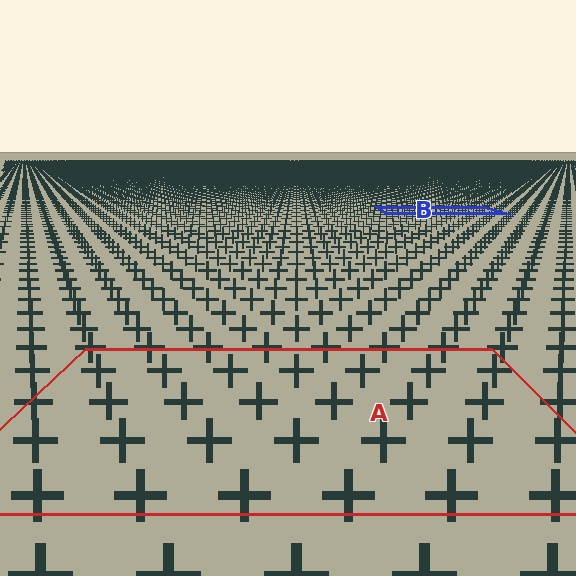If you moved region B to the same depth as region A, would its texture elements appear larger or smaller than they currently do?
They would appear larger. At a closer depth, the same texture elements are projected at a bigger on-screen size.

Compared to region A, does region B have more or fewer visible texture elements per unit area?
Region B has more texture elements per unit area — they are packed more densely because it is farther away.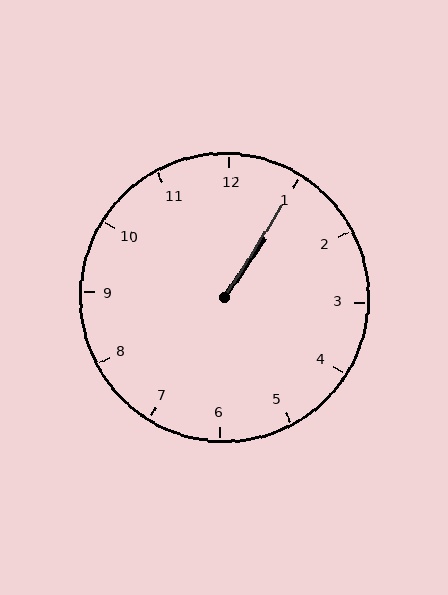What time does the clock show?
1:05.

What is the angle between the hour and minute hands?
Approximately 2 degrees.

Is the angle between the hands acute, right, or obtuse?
It is acute.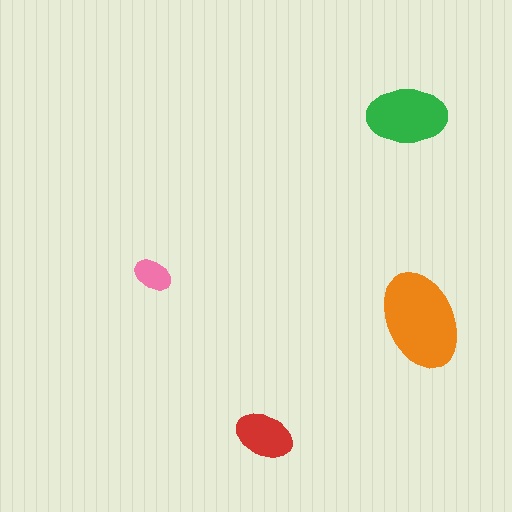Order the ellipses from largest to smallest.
the orange one, the green one, the red one, the pink one.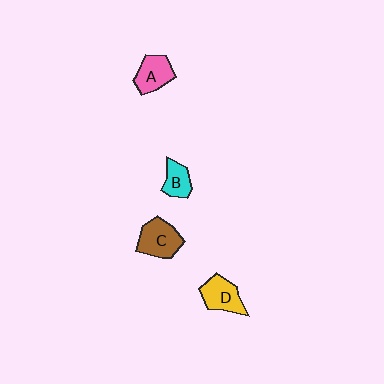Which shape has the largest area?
Shape C (brown).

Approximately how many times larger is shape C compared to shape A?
Approximately 1.2 times.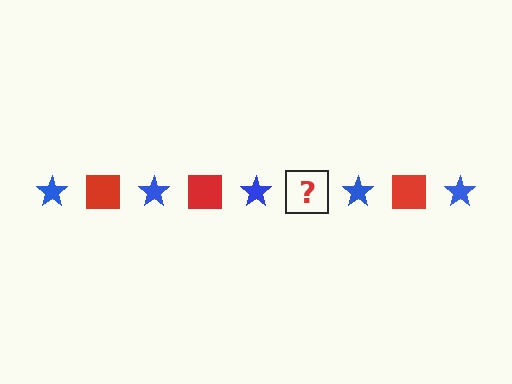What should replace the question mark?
The question mark should be replaced with a red square.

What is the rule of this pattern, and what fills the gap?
The rule is that the pattern alternates between blue star and red square. The gap should be filled with a red square.